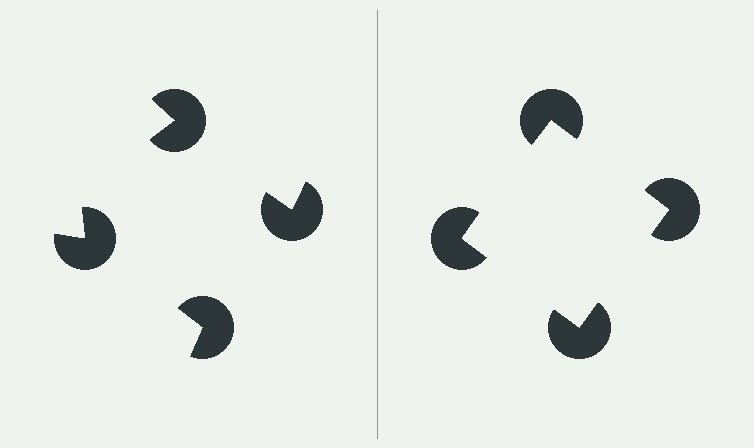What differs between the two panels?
The pac-man discs are positioned identically on both sides; only the wedge orientations differ. On the right they align to a square; on the left they are misaligned.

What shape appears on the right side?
An illusory square.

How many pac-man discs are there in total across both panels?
8 — 4 on each side.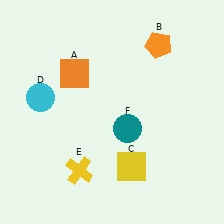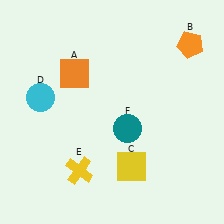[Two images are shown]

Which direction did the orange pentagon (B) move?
The orange pentagon (B) moved right.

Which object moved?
The orange pentagon (B) moved right.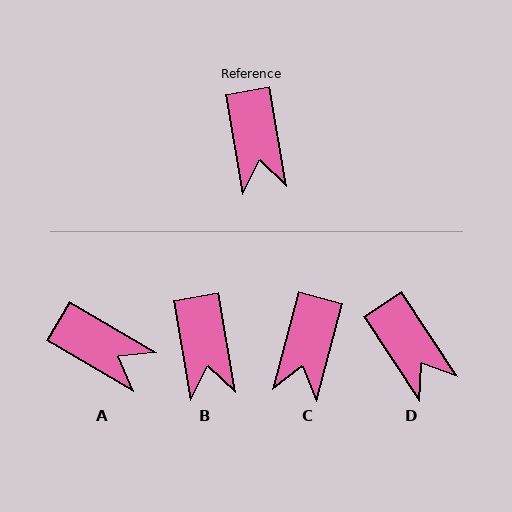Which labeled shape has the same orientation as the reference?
B.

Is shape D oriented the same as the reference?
No, it is off by about 23 degrees.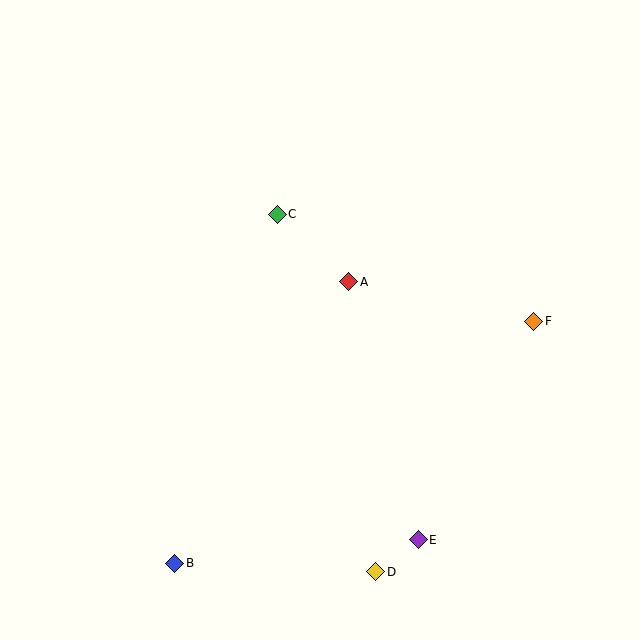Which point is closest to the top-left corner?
Point C is closest to the top-left corner.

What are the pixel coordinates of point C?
Point C is at (277, 214).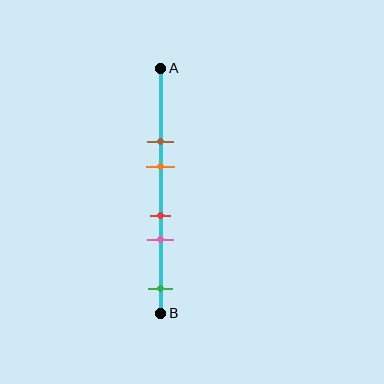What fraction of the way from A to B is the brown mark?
The brown mark is approximately 30% (0.3) of the way from A to B.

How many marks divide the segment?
There are 5 marks dividing the segment.